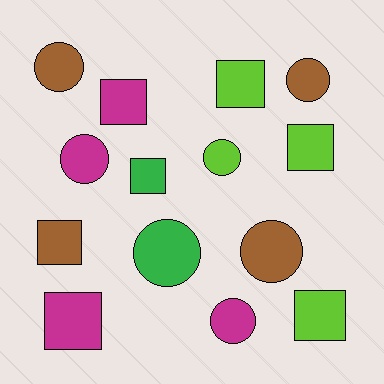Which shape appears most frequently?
Square, with 7 objects.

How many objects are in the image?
There are 14 objects.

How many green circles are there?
There is 1 green circle.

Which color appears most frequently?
Magenta, with 4 objects.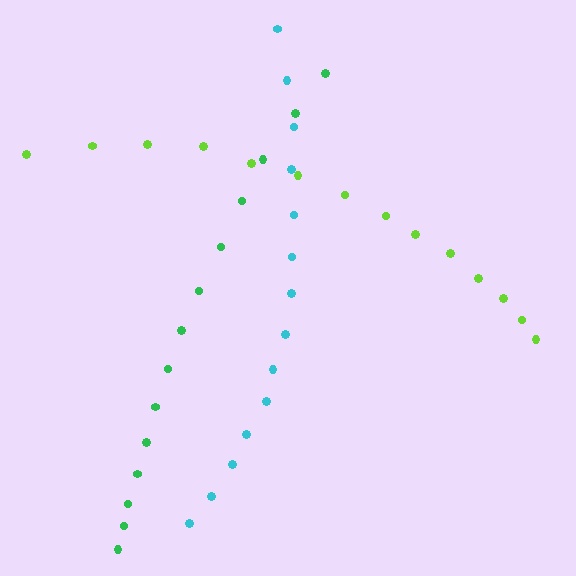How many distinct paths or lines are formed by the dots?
There are 3 distinct paths.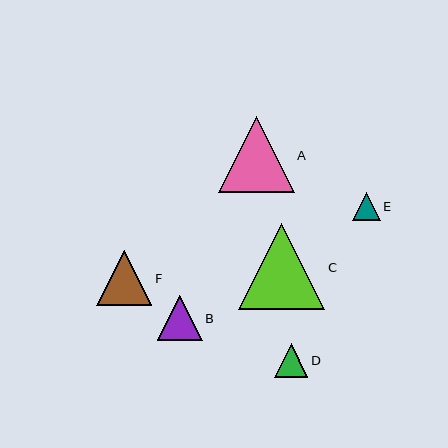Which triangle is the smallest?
Triangle E is the smallest with a size of approximately 28 pixels.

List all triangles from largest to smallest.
From largest to smallest: C, A, F, B, D, E.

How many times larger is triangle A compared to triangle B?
Triangle A is approximately 1.7 times the size of triangle B.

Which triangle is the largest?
Triangle C is the largest with a size of approximately 86 pixels.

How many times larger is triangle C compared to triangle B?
Triangle C is approximately 1.9 times the size of triangle B.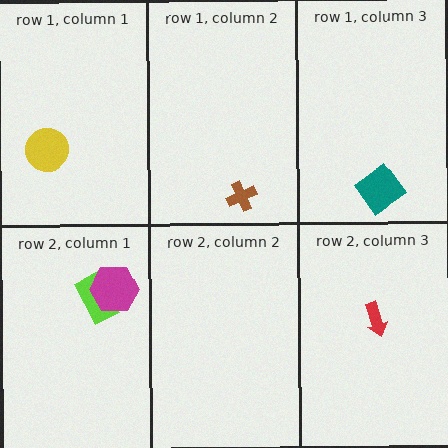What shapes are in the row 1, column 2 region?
The brown cross.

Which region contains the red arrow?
The row 2, column 3 region.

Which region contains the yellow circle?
The row 1, column 1 region.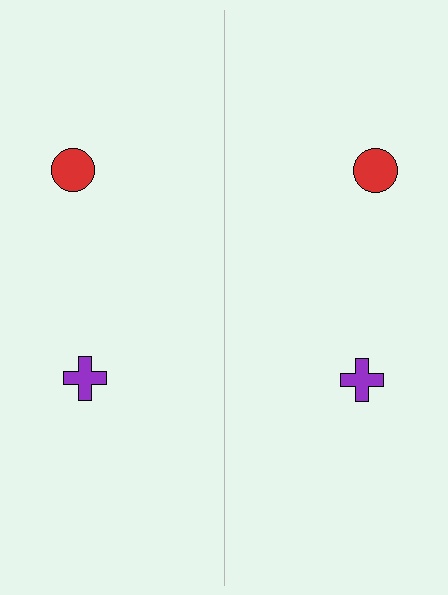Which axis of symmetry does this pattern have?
The pattern has a vertical axis of symmetry running through the center of the image.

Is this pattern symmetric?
Yes, this pattern has bilateral (reflection) symmetry.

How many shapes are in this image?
There are 4 shapes in this image.